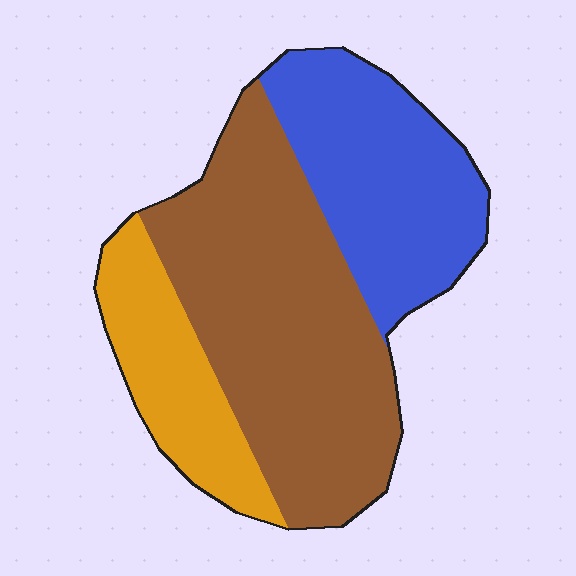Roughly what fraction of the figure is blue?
Blue covers 31% of the figure.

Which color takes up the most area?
Brown, at roughly 50%.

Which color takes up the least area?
Orange, at roughly 20%.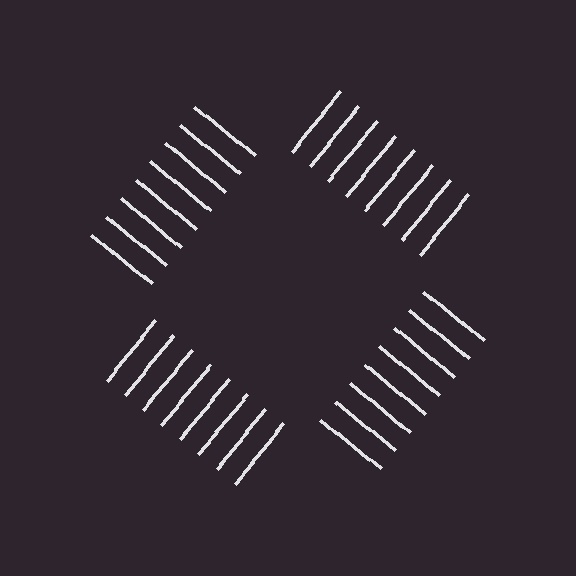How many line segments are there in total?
32 — 8 along each of the 4 edges.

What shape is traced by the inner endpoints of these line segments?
An illusory square — the line segments terminate on its edges but no continuous stroke is drawn.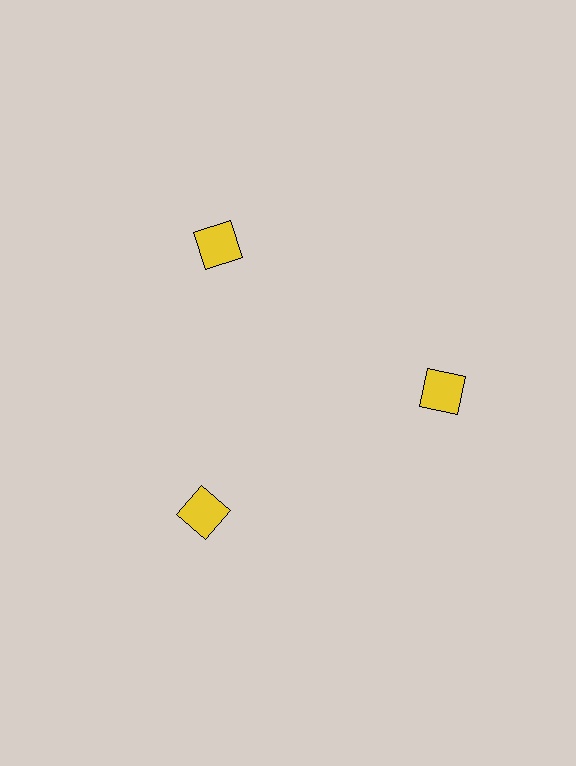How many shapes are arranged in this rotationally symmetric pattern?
There are 3 shapes, arranged in 3 groups of 1.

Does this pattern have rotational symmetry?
Yes, this pattern has 3-fold rotational symmetry. It looks the same after rotating 120 degrees around the center.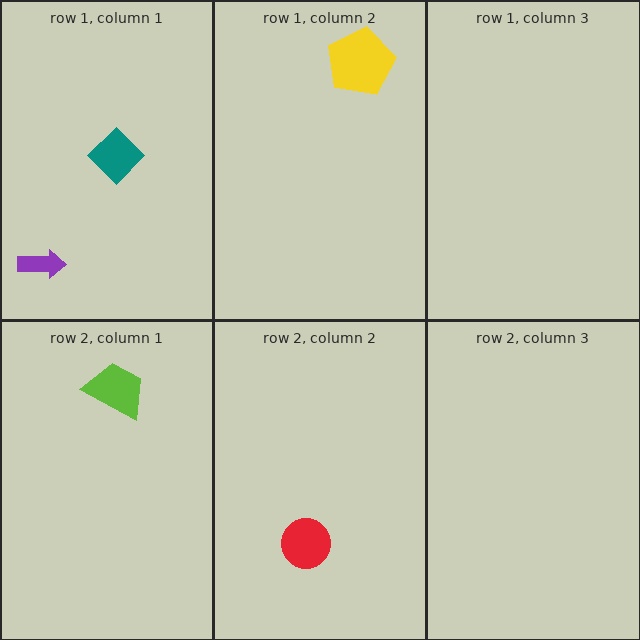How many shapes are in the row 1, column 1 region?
2.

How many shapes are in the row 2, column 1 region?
1.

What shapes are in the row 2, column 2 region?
The red circle.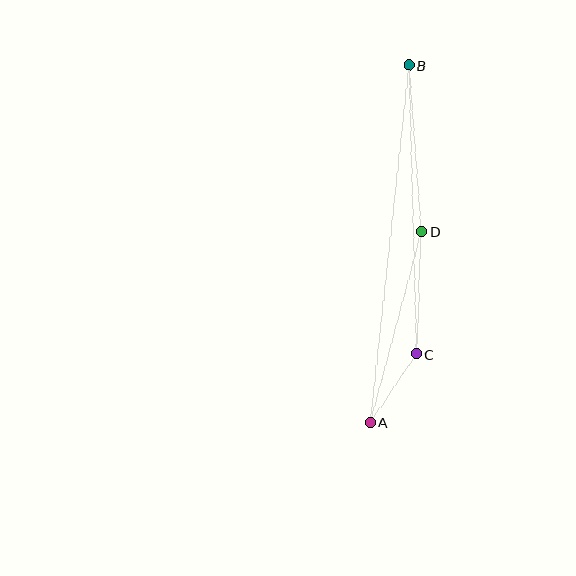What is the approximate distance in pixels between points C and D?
The distance between C and D is approximately 123 pixels.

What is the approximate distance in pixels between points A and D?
The distance between A and D is approximately 198 pixels.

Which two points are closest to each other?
Points A and C are closest to each other.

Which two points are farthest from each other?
Points A and B are farthest from each other.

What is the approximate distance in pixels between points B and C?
The distance between B and C is approximately 289 pixels.